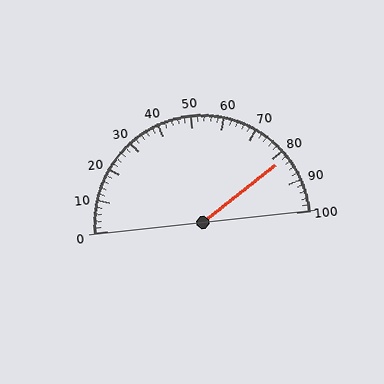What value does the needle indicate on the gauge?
The needle indicates approximately 82.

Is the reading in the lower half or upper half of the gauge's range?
The reading is in the upper half of the range (0 to 100).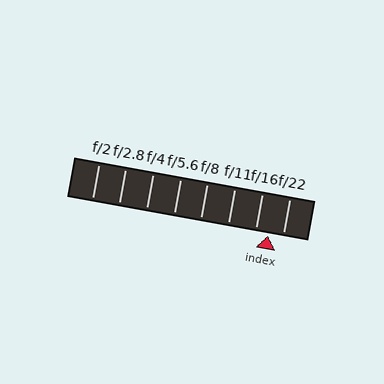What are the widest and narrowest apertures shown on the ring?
The widest aperture shown is f/2 and the narrowest is f/22.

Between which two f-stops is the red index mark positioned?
The index mark is between f/16 and f/22.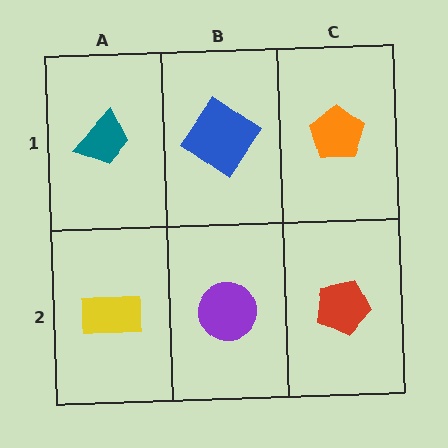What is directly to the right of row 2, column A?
A purple circle.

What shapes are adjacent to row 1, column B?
A purple circle (row 2, column B), a teal trapezoid (row 1, column A), an orange pentagon (row 1, column C).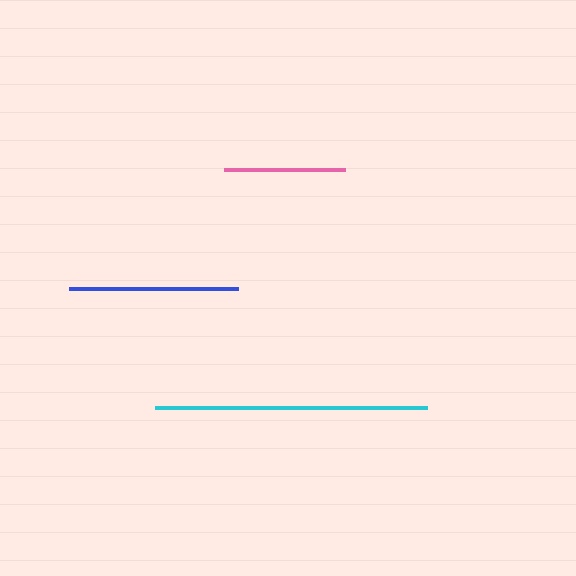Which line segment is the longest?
The cyan line is the longest at approximately 272 pixels.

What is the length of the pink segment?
The pink segment is approximately 121 pixels long.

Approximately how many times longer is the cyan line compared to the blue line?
The cyan line is approximately 1.6 times the length of the blue line.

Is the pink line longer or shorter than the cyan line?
The cyan line is longer than the pink line.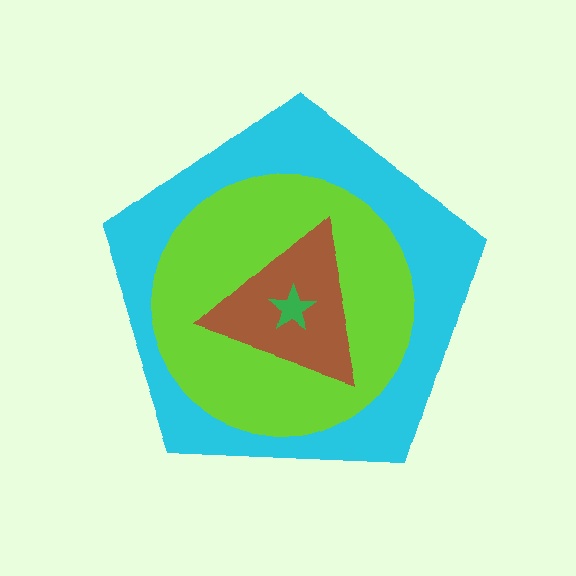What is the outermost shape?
The cyan pentagon.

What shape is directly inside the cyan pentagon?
The lime circle.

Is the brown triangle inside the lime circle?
Yes.